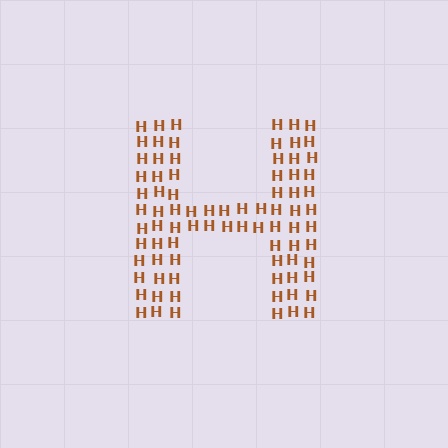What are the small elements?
The small elements are letter H's.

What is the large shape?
The large shape is the letter H.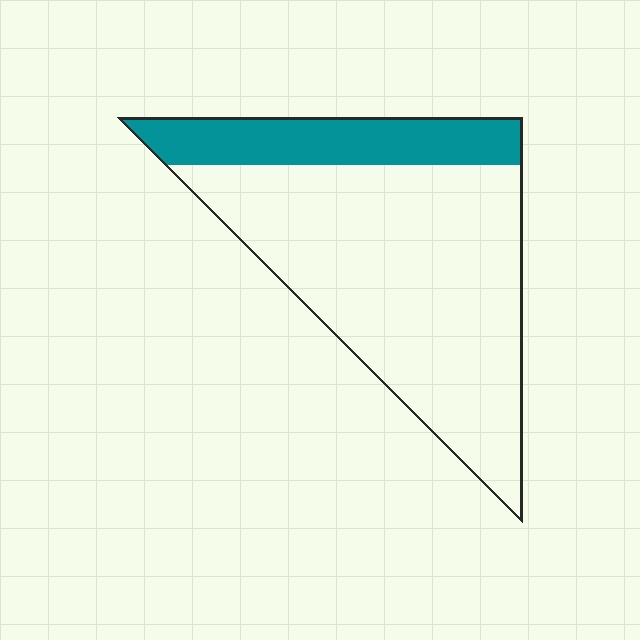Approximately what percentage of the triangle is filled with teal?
Approximately 20%.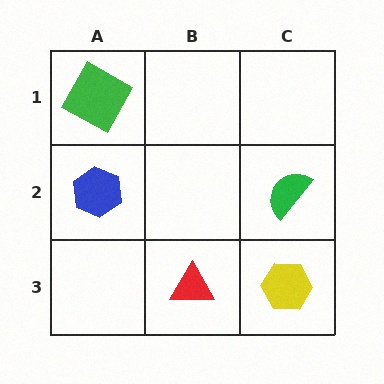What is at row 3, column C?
A yellow hexagon.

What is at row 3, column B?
A red triangle.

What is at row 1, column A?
A green square.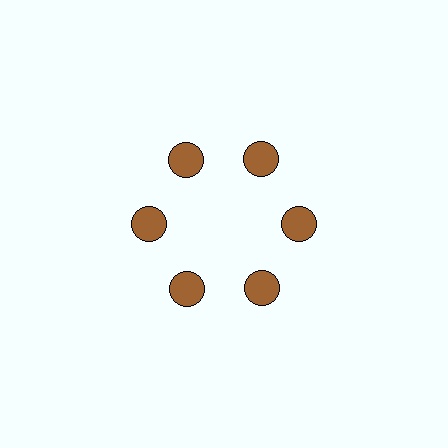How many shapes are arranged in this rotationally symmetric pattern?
There are 6 shapes, arranged in 6 groups of 1.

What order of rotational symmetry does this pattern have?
This pattern has 6-fold rotational symmetry.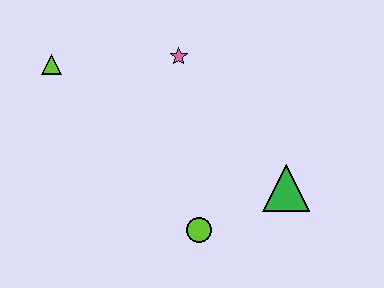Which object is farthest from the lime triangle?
The green triangle is farthest from the lime triangle.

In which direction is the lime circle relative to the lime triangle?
The lime circle is below the lime triangle.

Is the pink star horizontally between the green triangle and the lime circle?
No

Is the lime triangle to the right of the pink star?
No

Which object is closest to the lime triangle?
The pink star is closest to the lime triangle.